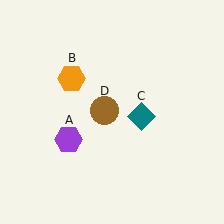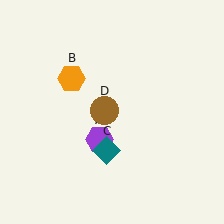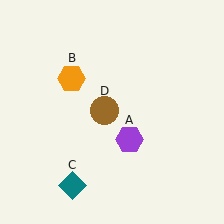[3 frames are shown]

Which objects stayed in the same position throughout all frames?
Orange hexagon (object B) and brown circle (object D) remained stationary.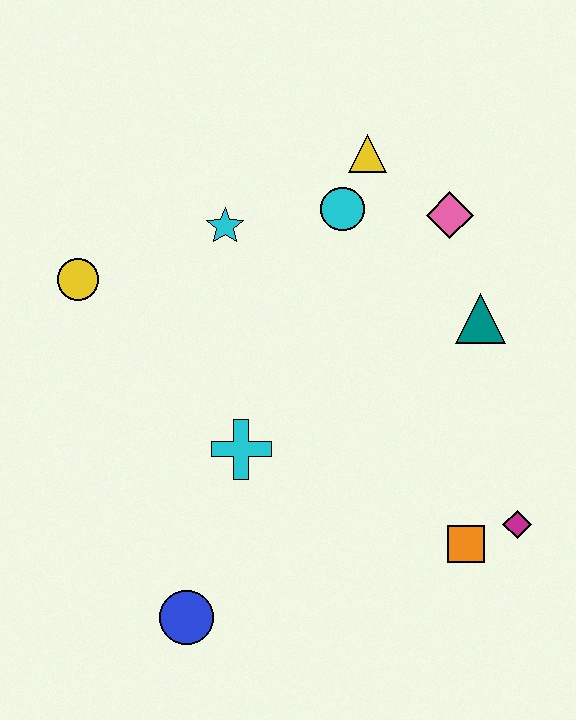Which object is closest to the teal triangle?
The pink diamond is closest to the teal triangle.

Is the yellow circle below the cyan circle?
Yes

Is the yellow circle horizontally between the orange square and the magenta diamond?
No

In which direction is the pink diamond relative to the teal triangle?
The pink diamond is above the teal triangle.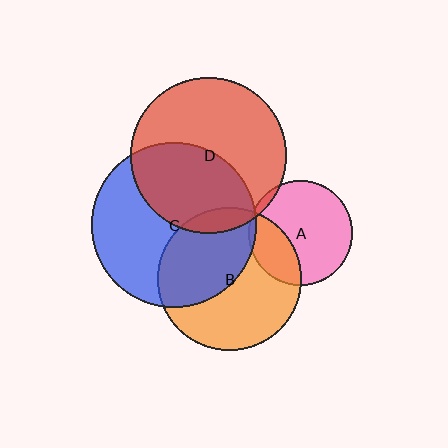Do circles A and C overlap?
Yes.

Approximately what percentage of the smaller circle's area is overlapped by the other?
Approximately 5%.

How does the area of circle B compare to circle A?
Approximately 1.9 times.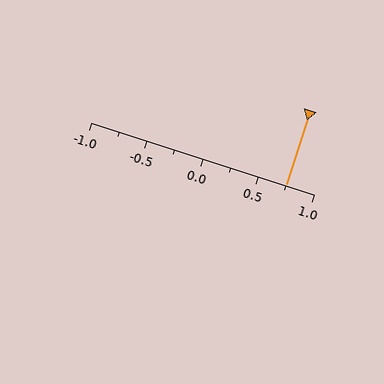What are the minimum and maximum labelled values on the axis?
The axis runs from -1.0 to 1.0.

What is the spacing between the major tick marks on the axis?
The major ticks are spaced 0.5 apart.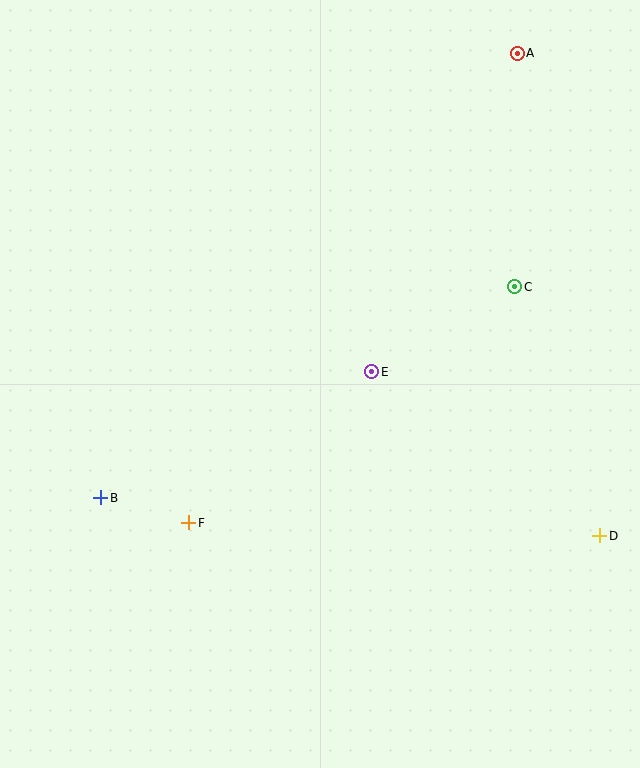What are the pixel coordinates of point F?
Point F is at (189, 523).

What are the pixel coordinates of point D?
Point D is at (600, 536).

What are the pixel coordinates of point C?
Point C is at (515, 287).